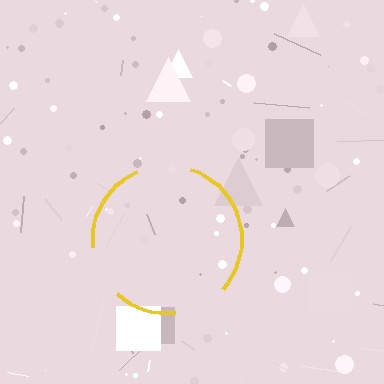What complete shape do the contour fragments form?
The contour fragments form a circle.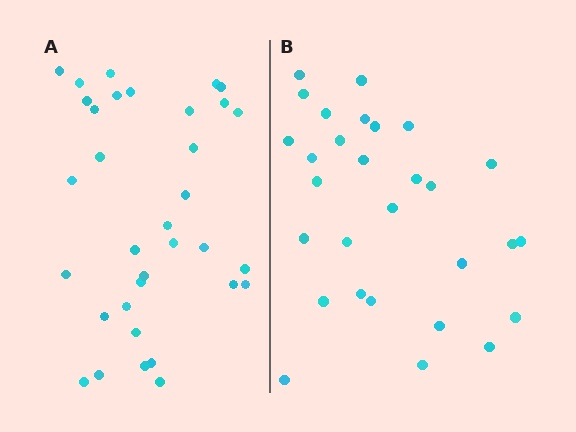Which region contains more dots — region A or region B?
Region A (the left region) has more dots.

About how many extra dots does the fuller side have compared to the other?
Region A has about 5 more dots than region B.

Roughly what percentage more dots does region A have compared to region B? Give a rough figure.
About 15% more.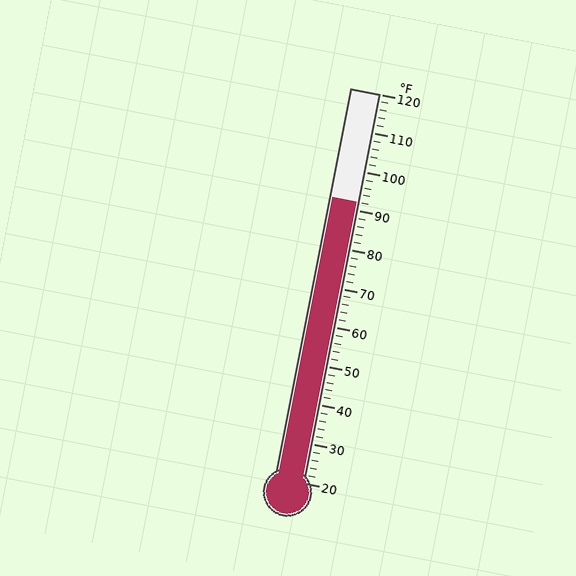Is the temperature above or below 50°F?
The temperature is above 50°F.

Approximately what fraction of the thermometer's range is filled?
The thermometer is filled to approximately 70% of its range.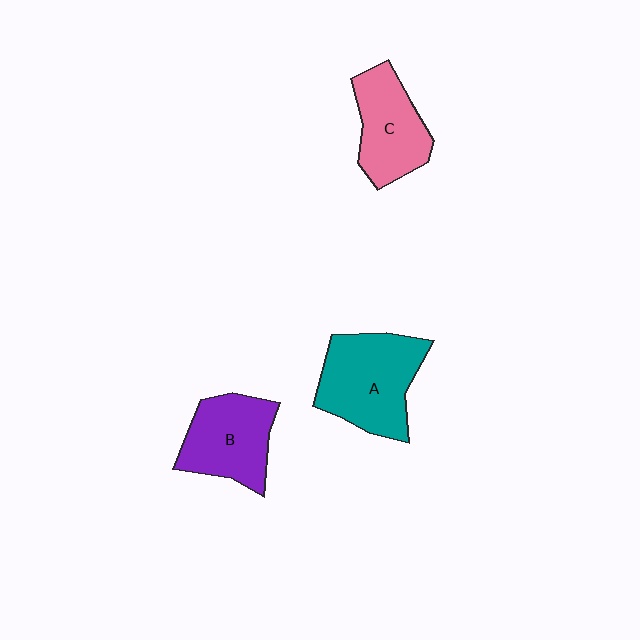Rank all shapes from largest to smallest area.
From largest to smallest: A (teal), B (purple), C (pink).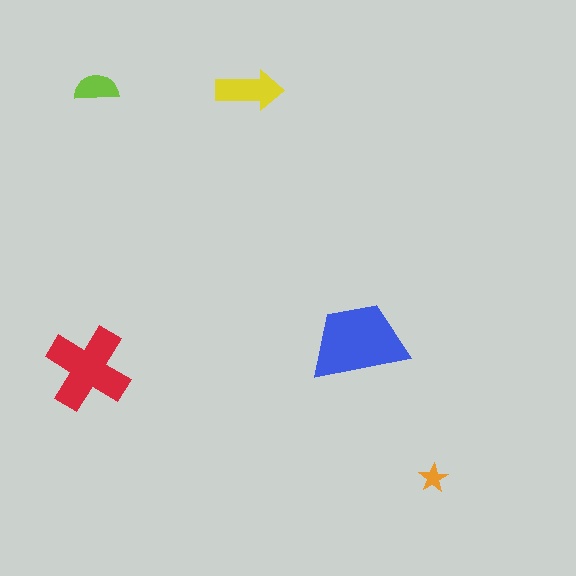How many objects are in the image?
There are 5 objects in the image.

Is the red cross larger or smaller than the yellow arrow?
Larger.